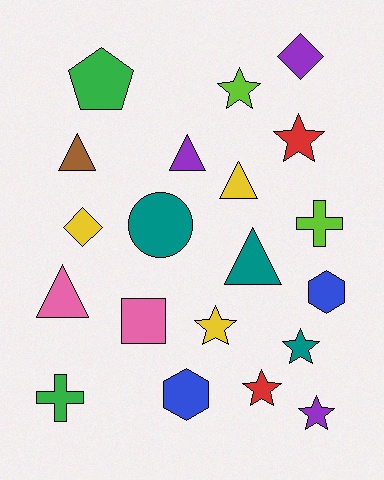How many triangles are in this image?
There are 5 triangles.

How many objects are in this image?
There are 20 objects.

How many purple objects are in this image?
There are 3 purple objects.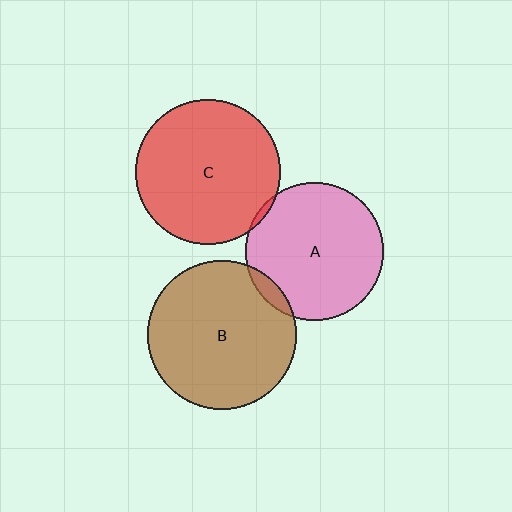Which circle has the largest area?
Circle B (brown).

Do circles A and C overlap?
Yes.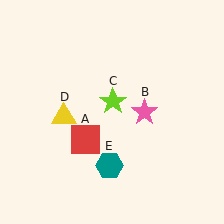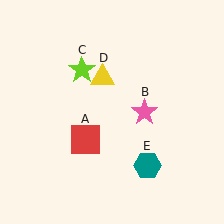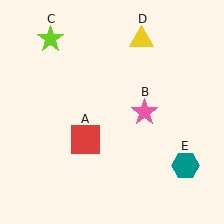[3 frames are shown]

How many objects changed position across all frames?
3 objects changed position: lime star (object C), yellow triangle (object D), teal hexagon (object E).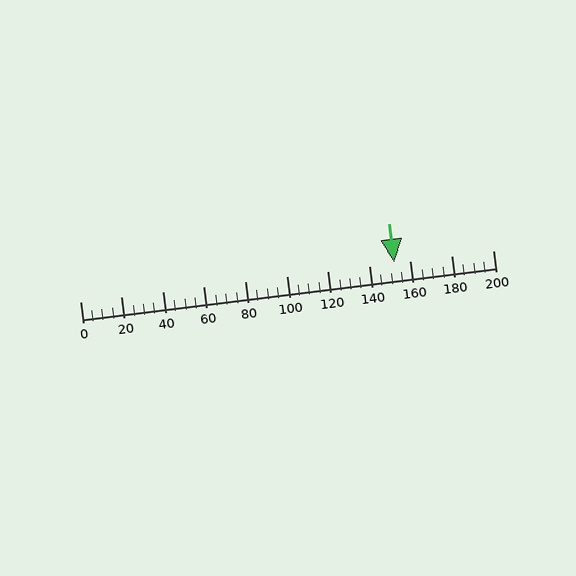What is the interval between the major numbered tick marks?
The major tick marks are spaced 20 units apart.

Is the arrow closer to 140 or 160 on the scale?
The arrow is closer to 160.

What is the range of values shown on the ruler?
The ruler shows values from 0 to 200.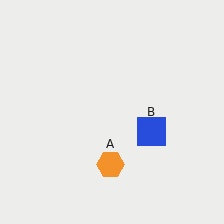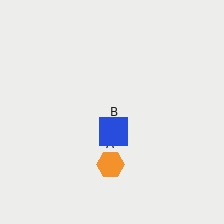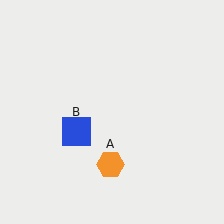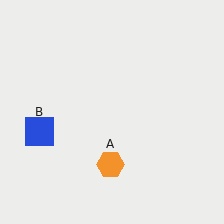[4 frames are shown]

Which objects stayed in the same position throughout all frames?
Orange hexagon (object A) remained stationary.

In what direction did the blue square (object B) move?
The blue square (object B) moved left.